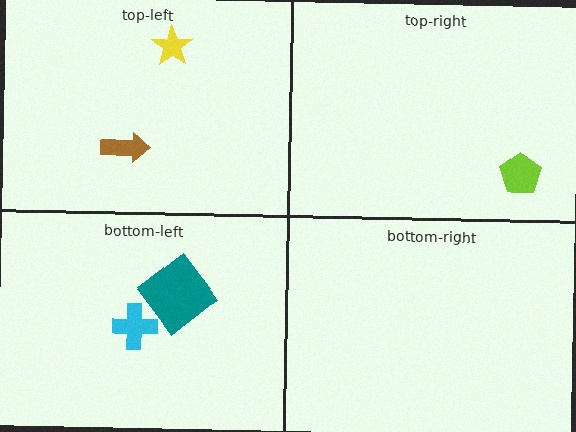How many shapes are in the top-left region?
2.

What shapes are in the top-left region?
The yellow star, the brown arrow.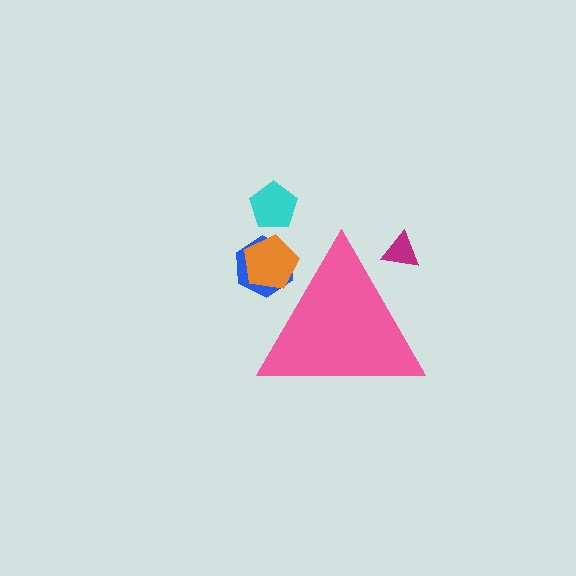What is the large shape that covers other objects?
A pink triangle.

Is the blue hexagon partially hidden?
Yes, the blue hexagon is partially hidden behind the pink triangle.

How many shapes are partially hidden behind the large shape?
3 shapes are partially hidden.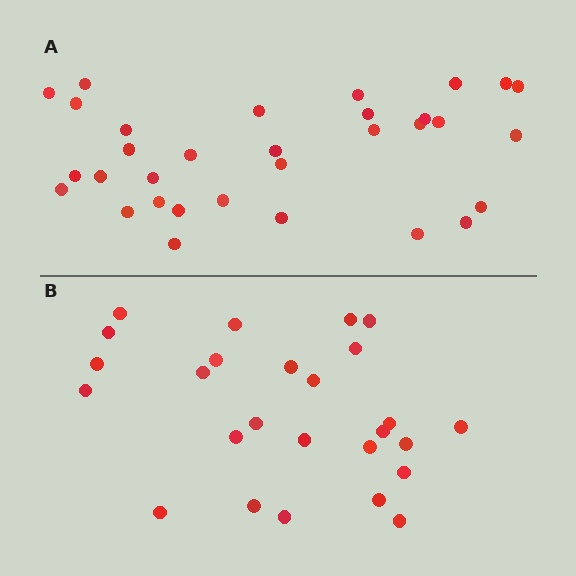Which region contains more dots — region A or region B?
Region A (the top region) has more dots.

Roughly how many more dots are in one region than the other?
Region A has about 6 more dots than region B.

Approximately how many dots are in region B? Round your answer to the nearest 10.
About 30 dots. (The exact count is 26, which rounds to 30.)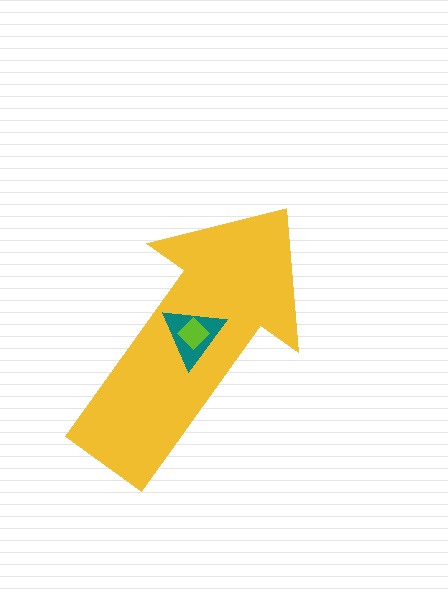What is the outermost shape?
The yellow arrow.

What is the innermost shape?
The lime diamond.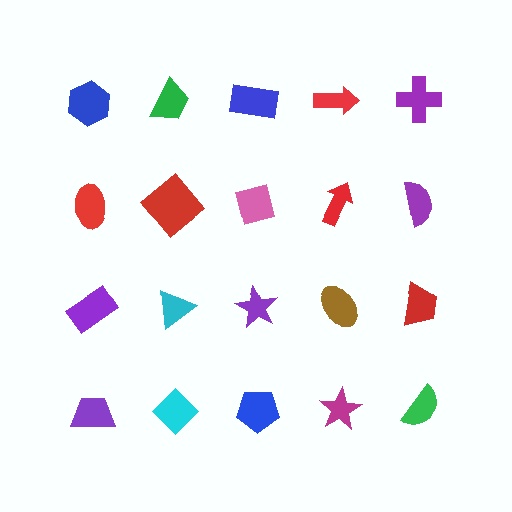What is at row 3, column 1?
A purple rectangle.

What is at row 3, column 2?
A cyan triangle.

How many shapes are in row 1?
5 shapes.